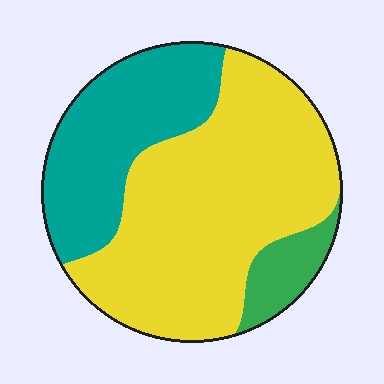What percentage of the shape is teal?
Teal takes up about one third (1/3) of the shape.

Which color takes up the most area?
Yellow, at roughly 60%.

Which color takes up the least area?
Green, at roughly 10%.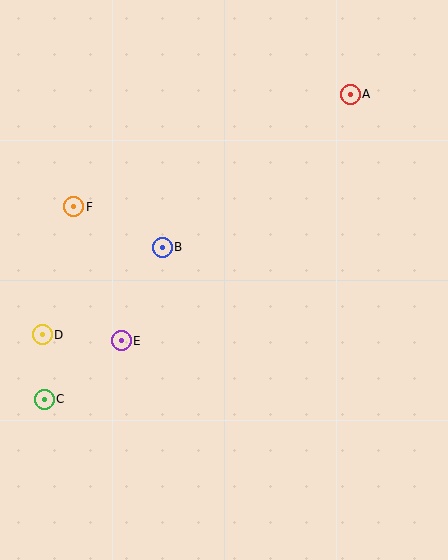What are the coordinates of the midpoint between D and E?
The midpoint between D and E is at (82, 338).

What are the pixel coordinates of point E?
Point E is at (121, 341).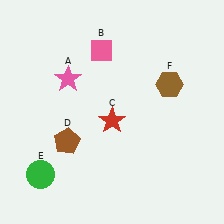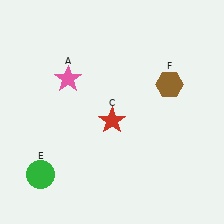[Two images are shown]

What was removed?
The pink diamond (B), the brown pentagon (D) were removed in Image 2.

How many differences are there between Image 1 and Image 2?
There are 2 differences between the two images.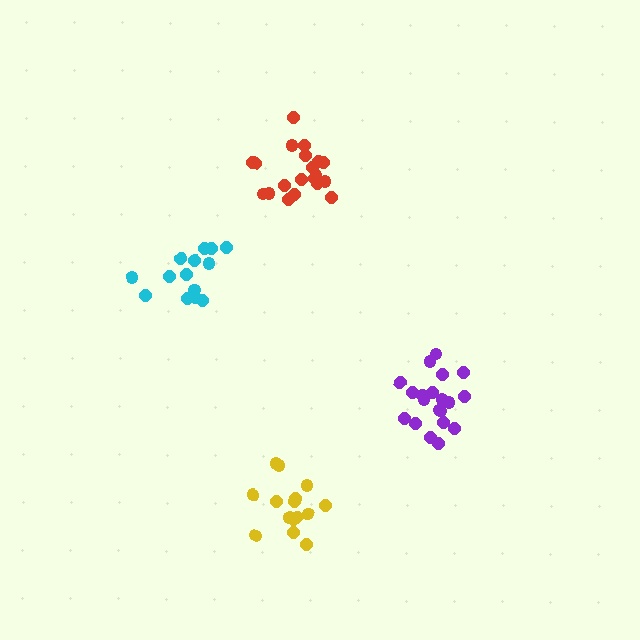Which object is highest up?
The red cluster is topmost.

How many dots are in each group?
Group 1: 20 dots, Group 2: 15 dots, Group 3: 20 dots, Group 4: 14 dots (69 total).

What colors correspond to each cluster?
The clusters are colored: red, yellow, purple, cyan.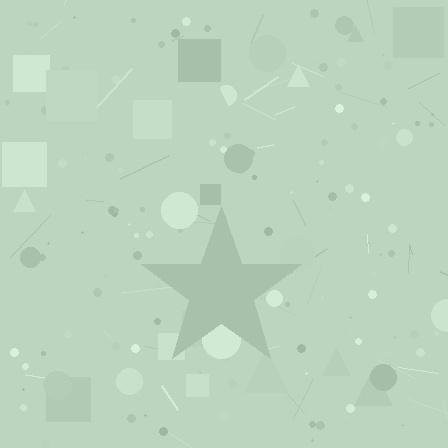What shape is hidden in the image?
A star is hidden in the image.